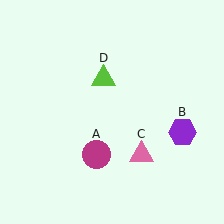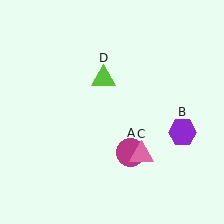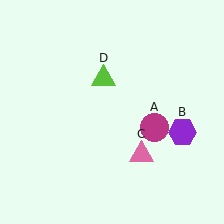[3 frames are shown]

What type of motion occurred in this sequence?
The magenta circle (object A) rotated counterclockwise around the center of the scene.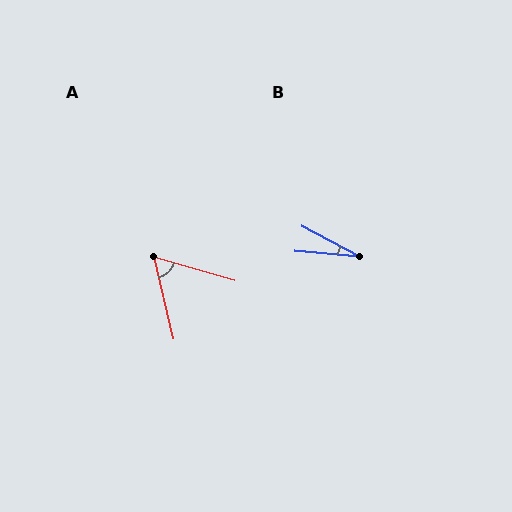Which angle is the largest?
A, at approximately 61 degrees.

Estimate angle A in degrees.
Approximately 61 degrees.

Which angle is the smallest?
B, at approximately 24 degrees.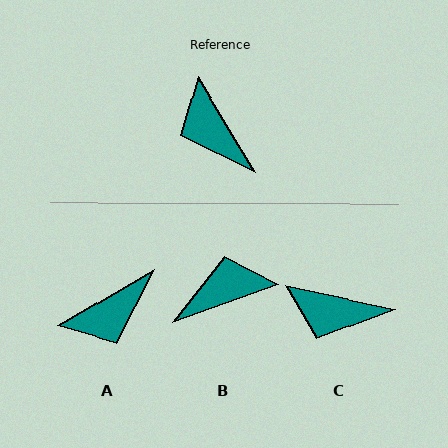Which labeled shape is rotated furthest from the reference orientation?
B, about 102 degrees away.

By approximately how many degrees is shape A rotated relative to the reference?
Approximately 90 degrees counter-clockwise.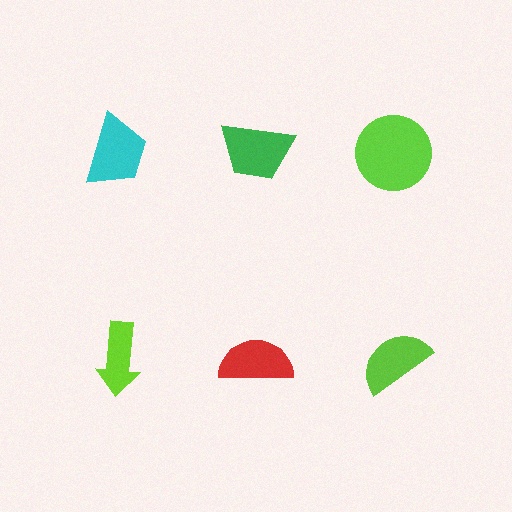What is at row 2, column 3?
A lime semicircle.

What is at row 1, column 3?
A lime circle.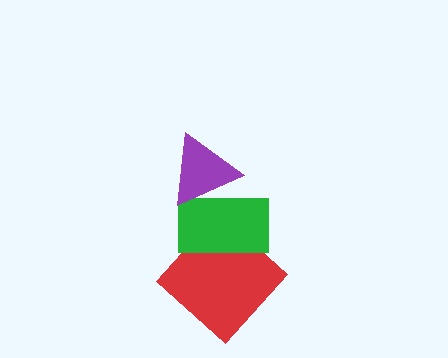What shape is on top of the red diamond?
The green rectangle is on top of the red diamond.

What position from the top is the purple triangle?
The purple triangle is 1st from the top.